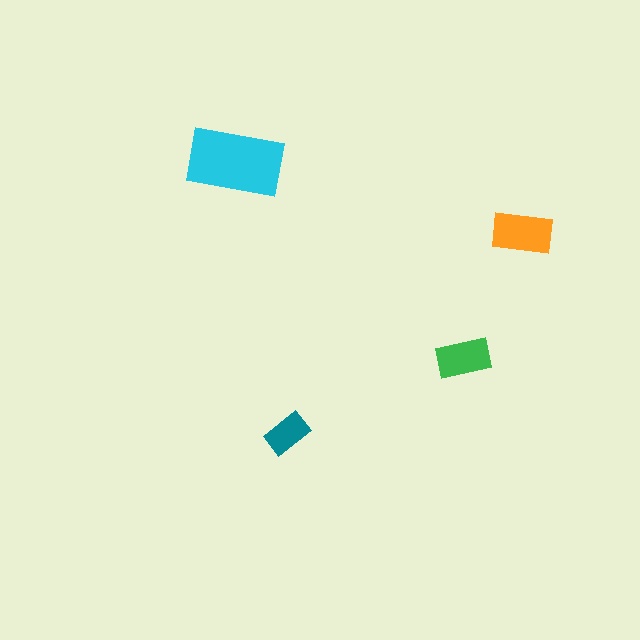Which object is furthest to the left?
The cyan rectangle is leftmost.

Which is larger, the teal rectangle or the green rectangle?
The green one.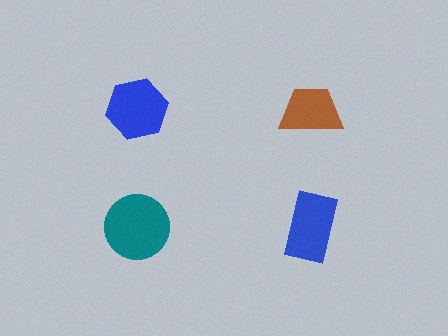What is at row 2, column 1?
A teal circle.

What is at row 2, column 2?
A blue rectangle.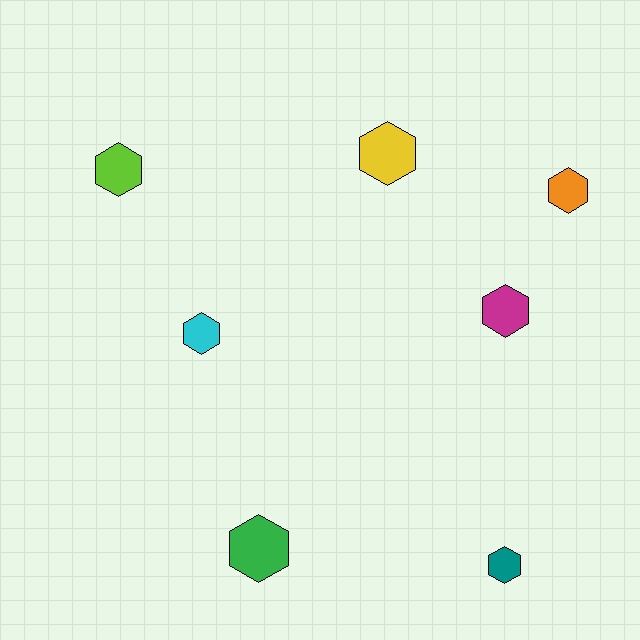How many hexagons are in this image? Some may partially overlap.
There are 7 hexagons.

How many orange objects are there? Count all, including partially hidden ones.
There is 1 orange object.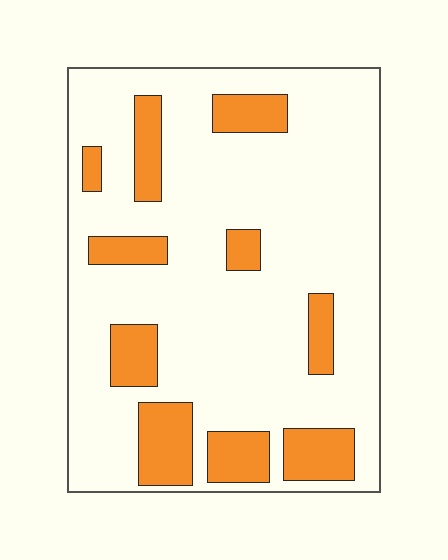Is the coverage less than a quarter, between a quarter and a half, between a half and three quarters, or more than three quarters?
Less than a quarter.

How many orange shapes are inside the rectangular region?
10.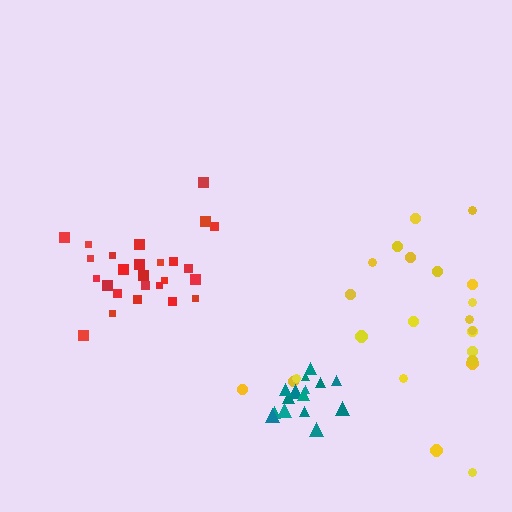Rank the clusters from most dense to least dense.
teal, red, yellow.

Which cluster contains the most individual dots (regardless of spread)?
Red (26).